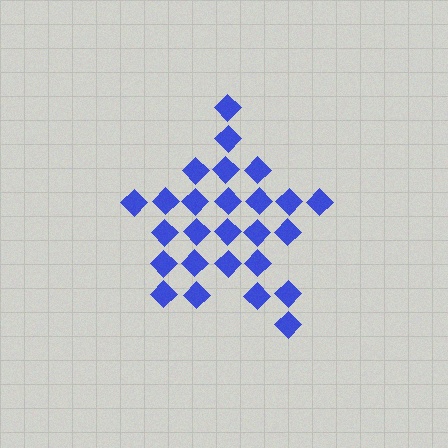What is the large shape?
The large shape is a star.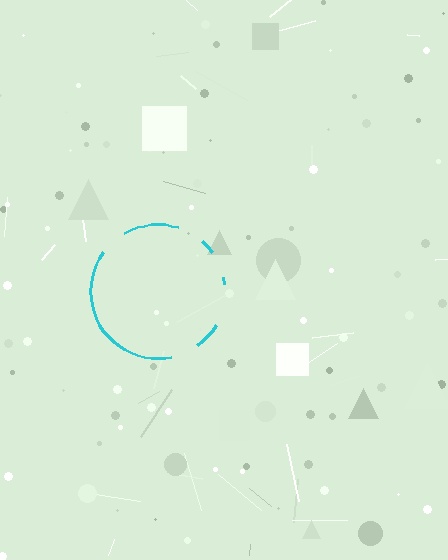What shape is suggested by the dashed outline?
The dashed outline suggests a circle.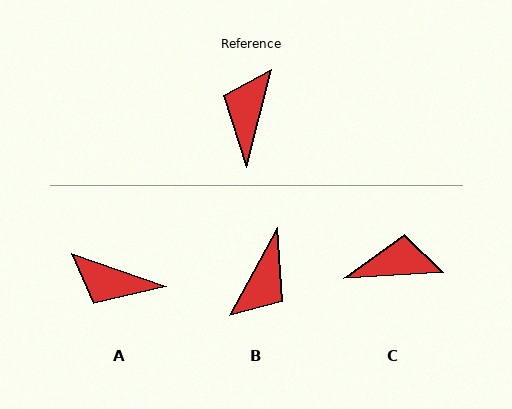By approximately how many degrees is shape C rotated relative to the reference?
Approximately 72 degrees clockwise.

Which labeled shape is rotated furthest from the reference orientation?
B, about 166 degrees away.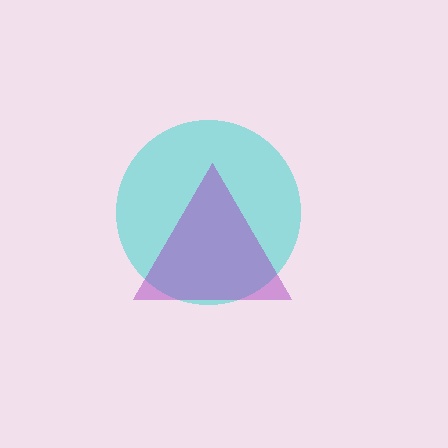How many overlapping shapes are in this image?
There are 2 overlapping shapes in the image.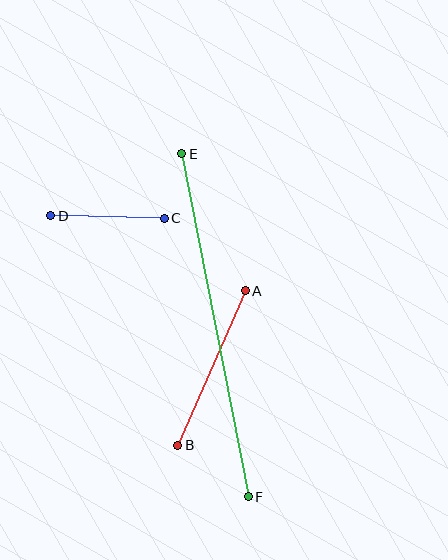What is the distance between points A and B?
The distance is approximately 168 pixels.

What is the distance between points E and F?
The distance is approximately 349 pixels.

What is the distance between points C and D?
The distance is approximately 114 pixels.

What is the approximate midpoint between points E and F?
The midpoint is at approximately (215, 325) pixels.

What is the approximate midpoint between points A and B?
The midpoint is at approximately (211, 368) pixels.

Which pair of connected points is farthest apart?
Points E and F are farthest apart.